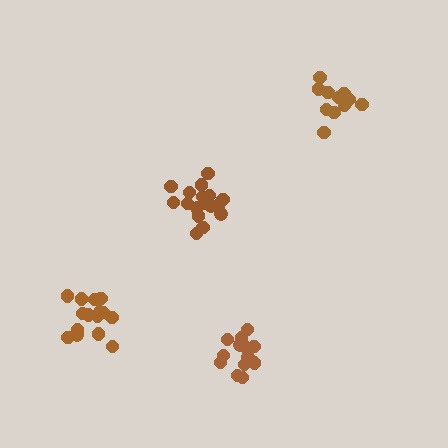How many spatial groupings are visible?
There are 4 spatial groupings.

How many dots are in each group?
Group 1: 15 dots, Group 2: 15 dots, Group 3: 17 dots, Group 4: 13 dots (60 total).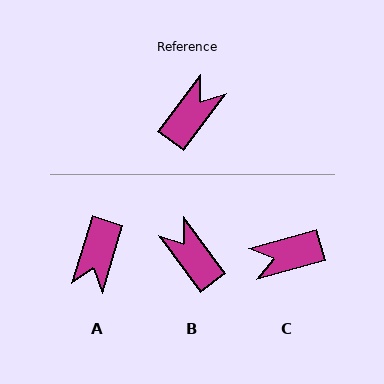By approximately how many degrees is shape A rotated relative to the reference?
Approximately 160 degrees clockwise.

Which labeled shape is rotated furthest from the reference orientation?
A, about 160 degrees away.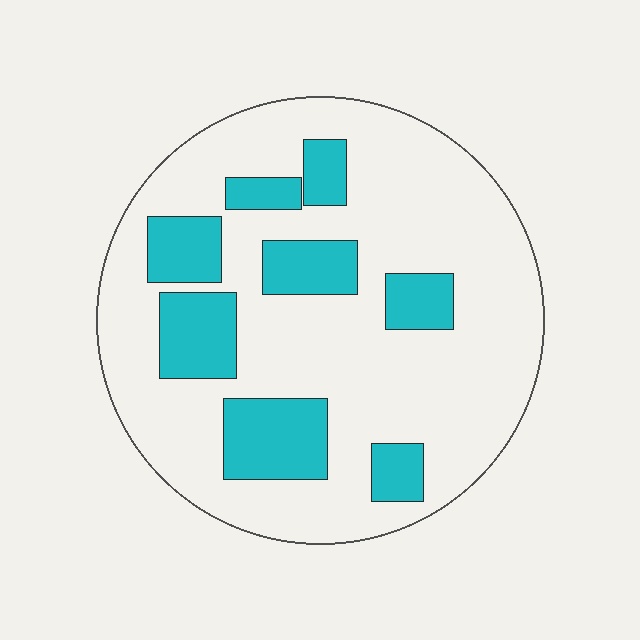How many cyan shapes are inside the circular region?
8.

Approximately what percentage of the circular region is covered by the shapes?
Approximately 25%.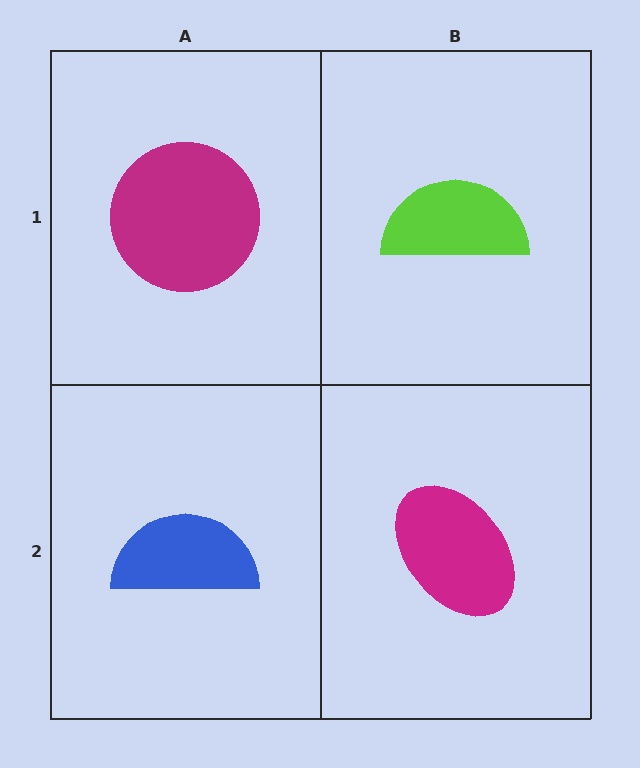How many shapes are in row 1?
2 shapes.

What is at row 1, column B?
A lime semicircle.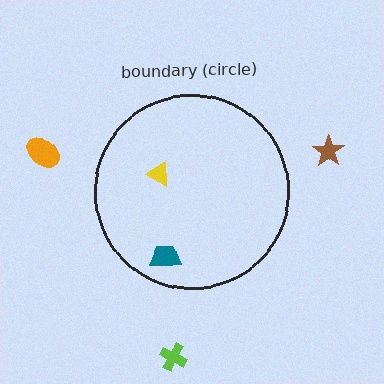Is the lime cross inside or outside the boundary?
Outside.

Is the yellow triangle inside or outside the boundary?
Inside.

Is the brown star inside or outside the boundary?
Outside.